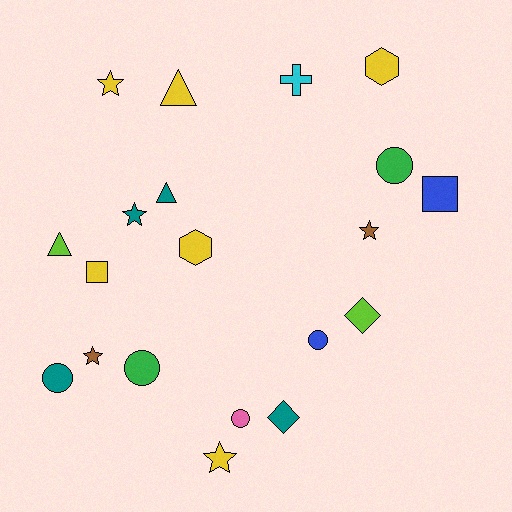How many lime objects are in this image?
There are 2 lime objects.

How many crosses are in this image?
There is 1 cross.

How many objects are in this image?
There are 20 objects.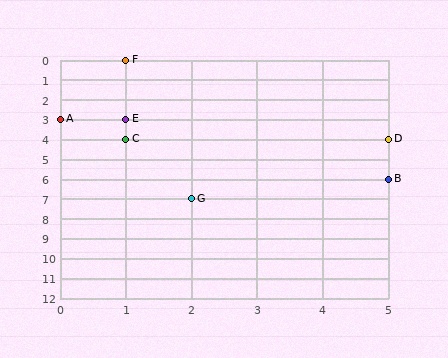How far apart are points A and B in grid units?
Points A and B are 5 columns and 3 rows apart (about 5.8 grid units diagonally).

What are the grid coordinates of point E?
Point E is at grid coordinates (1, 3).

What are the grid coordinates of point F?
Point F is at grid coordinates (1, 0).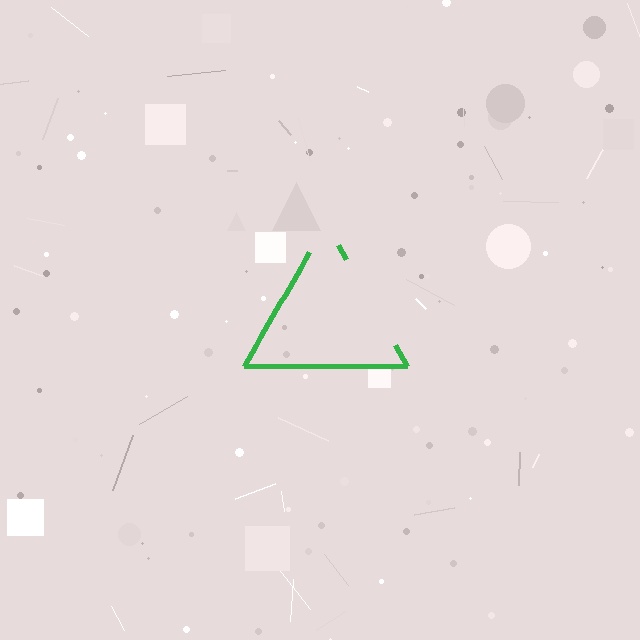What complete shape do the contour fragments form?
The contour fragments form a triangle.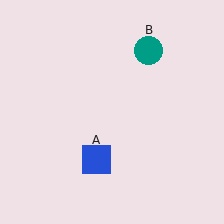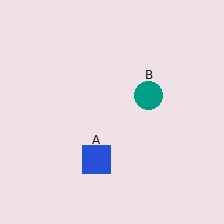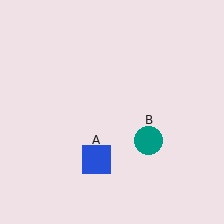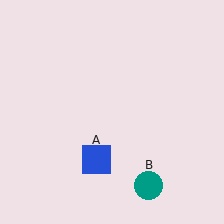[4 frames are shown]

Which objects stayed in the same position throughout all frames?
Blue square (object A) remained stationary.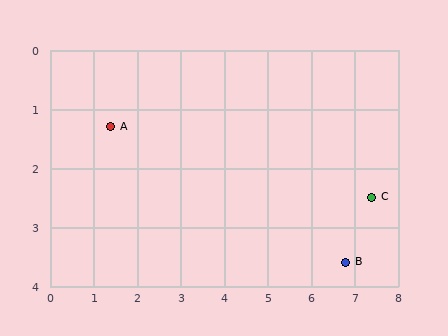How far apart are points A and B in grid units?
Points A and B are about 5.9 grid units apart.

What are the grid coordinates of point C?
Point C is at approximately (7.4, 2.5).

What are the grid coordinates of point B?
Point B is at approximately (6.8, 3.6).